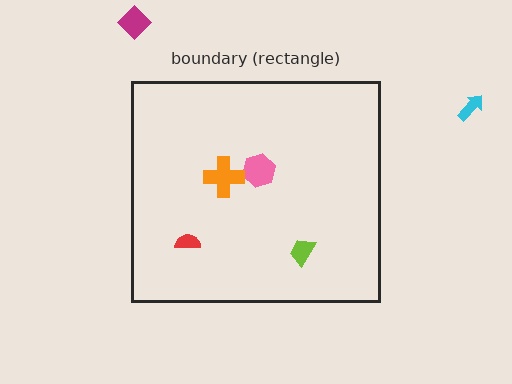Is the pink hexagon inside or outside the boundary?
Inside.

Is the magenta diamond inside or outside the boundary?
Outside.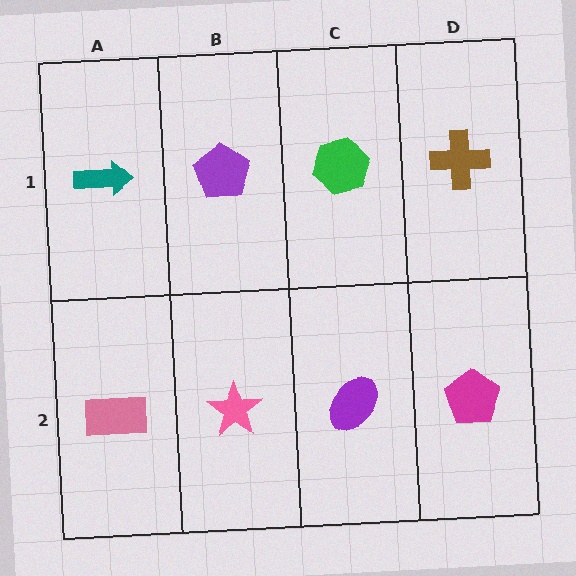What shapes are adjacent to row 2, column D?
A brown cross (row 1, column D), a purple ellipse (row 2, column C).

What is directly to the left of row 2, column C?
A pink star.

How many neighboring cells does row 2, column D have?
2.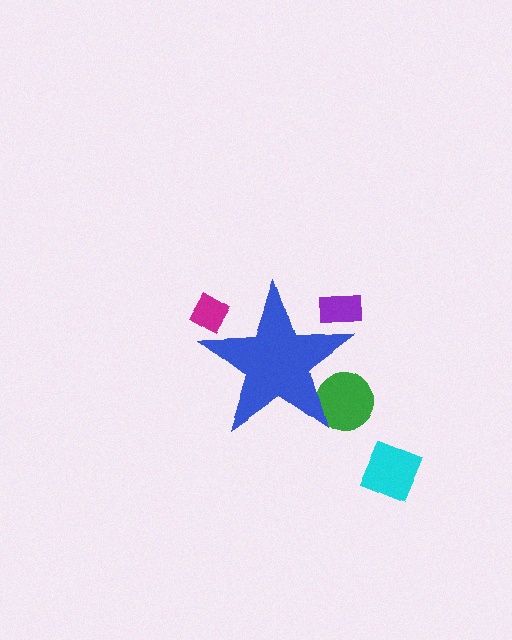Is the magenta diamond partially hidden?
Yes, the magenta diamond is partially hidden behind the blue star.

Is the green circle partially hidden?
Yes, the green circle is partially hidden behind the blue star.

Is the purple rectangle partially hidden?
Yes, the purple rectangle is partially hidden behind the blue star.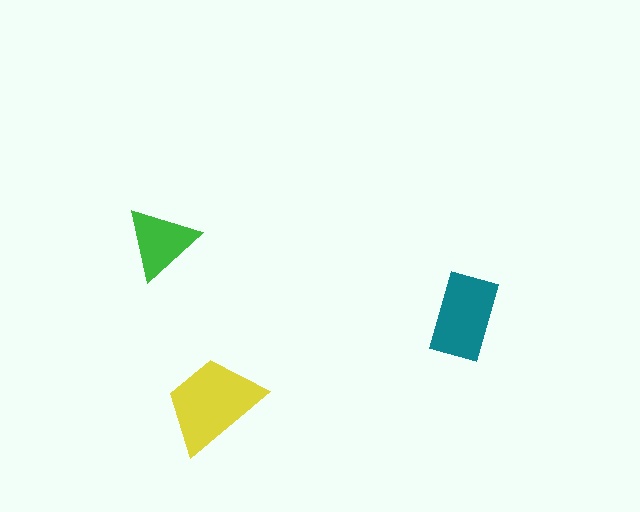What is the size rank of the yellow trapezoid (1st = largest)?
1st.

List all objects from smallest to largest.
The green triangle, the teal rectangle, the yellow trapezoid.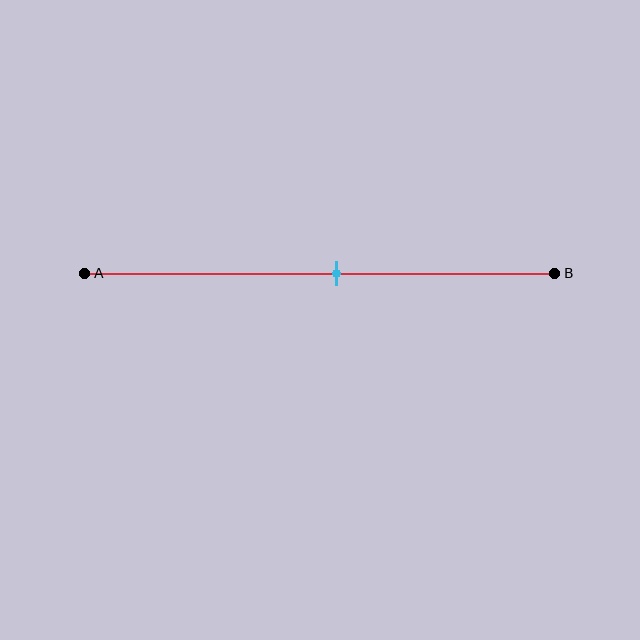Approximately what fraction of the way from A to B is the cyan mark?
The cyan mark is approximately 55% of the way from A to B.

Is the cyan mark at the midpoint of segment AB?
No, the mark is at about 55% from A, not at the 50% midpoint.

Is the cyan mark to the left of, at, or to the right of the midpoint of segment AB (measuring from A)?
The cyan mark is to the right of the midpoint of segment AB.